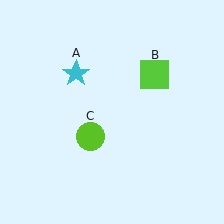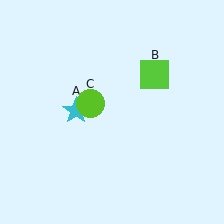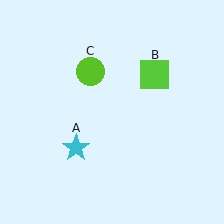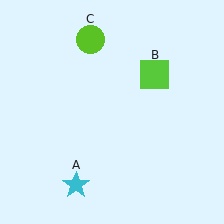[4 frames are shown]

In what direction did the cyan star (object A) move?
The cyan star (object A) moved down.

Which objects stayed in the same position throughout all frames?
Lime square (object B) remained stationary.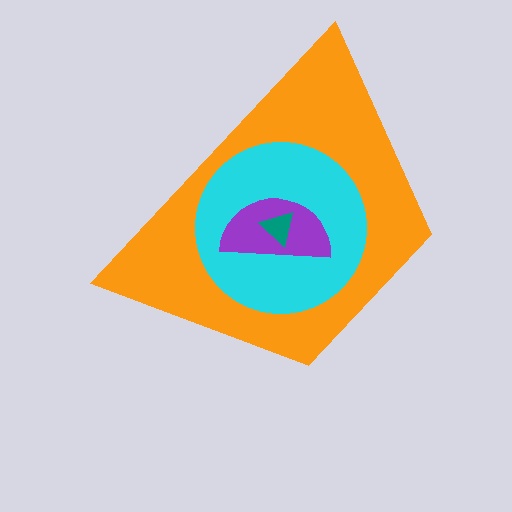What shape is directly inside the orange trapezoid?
The cyan circle.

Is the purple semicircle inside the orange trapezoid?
Yes.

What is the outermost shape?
The orange trapezoid.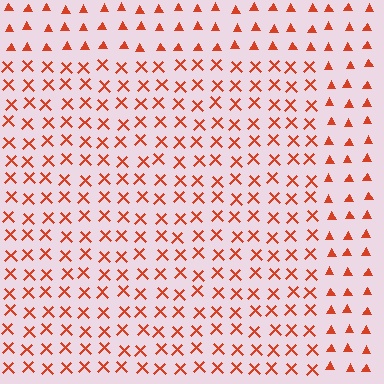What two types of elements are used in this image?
The image uses X marks inside the rectangle region and triangles outside it.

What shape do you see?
I see a rectangle.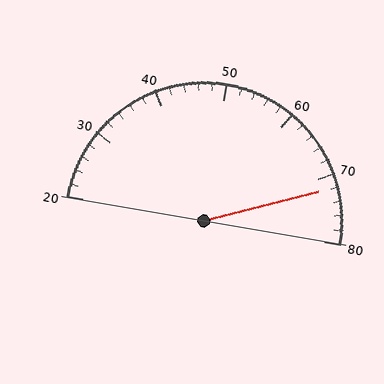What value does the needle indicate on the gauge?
The needle indicates approximately 72.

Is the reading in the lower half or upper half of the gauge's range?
The reading is in the upper half of the range (20 to 80).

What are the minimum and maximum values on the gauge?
The gauge ranges from 20 to 80.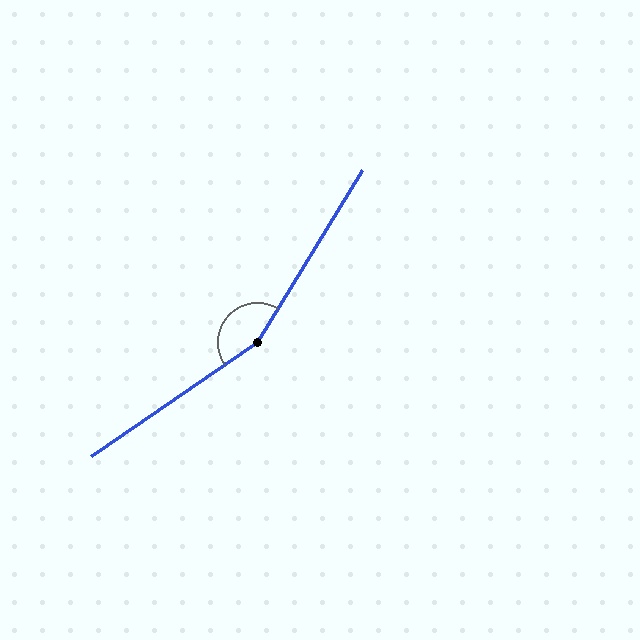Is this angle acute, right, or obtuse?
It is obtuse.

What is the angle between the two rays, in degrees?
Approximately 156 degrees.